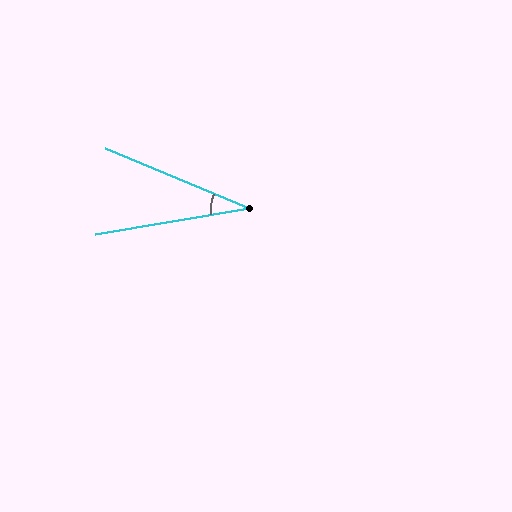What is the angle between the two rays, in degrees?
Approximately 32 degrees.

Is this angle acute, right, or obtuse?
It is acute.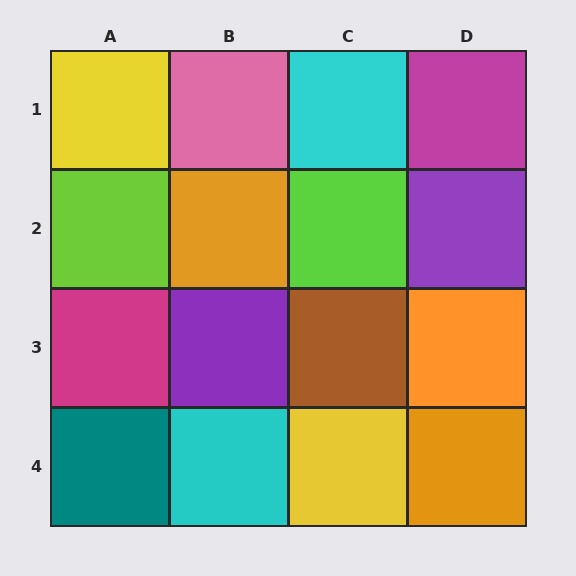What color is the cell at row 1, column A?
Yellow.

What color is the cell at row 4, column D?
Orange.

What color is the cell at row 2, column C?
Lime.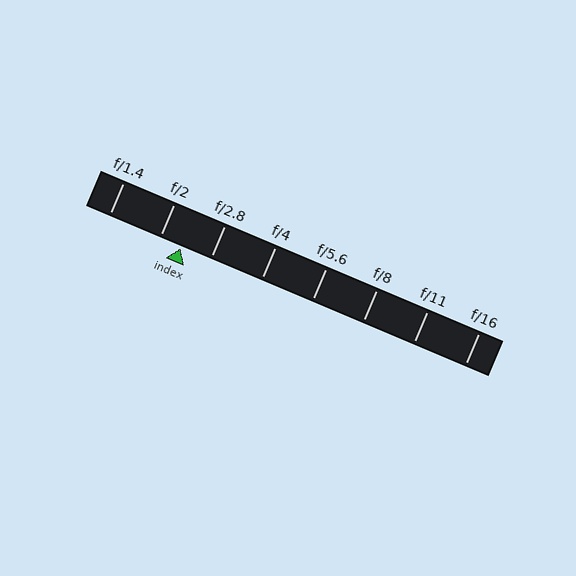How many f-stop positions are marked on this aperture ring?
There are 8 f-stop positions marked.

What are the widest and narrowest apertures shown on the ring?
The widest aperture shown is f/1.4 and the narrowest is f/16.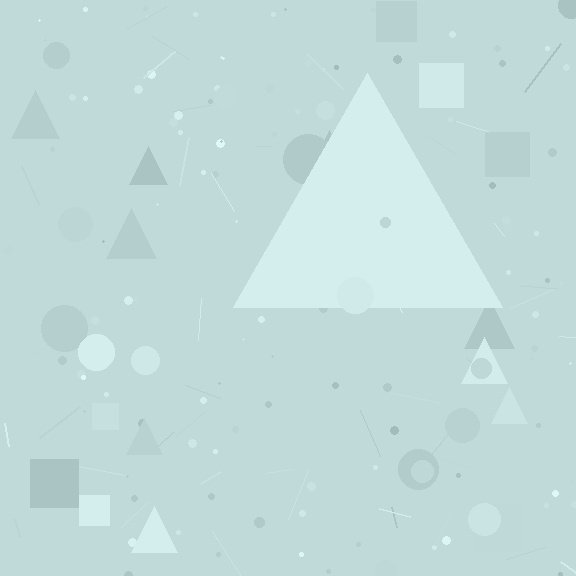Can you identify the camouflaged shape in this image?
The camouflaged shape is a triangle.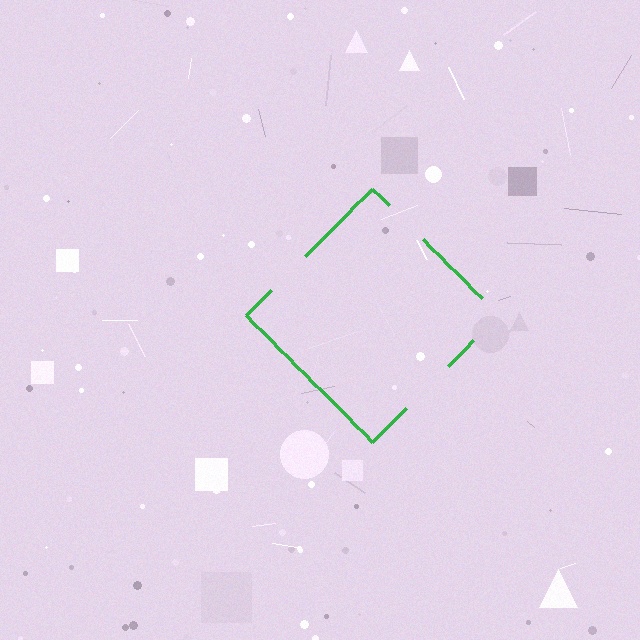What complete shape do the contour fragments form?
The contour fragments form a diamond.